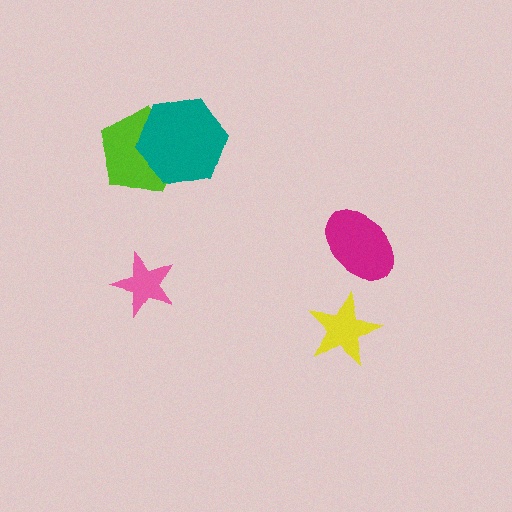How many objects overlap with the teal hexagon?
1 object overlaps with the teal hexagon.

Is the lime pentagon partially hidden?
Yes, it is partially covered by another shape.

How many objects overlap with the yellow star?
0 objects overlap with the yellow star.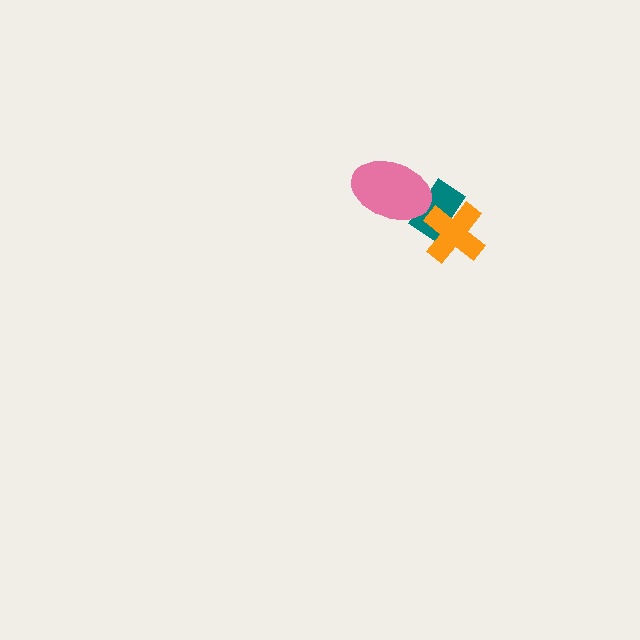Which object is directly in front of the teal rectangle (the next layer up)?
The pink ellipse is directly in front of the teal rectangle.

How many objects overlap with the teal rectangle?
2 objects overlap with the teal rectangle.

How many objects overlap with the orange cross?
1 object overlaps with the orange cross.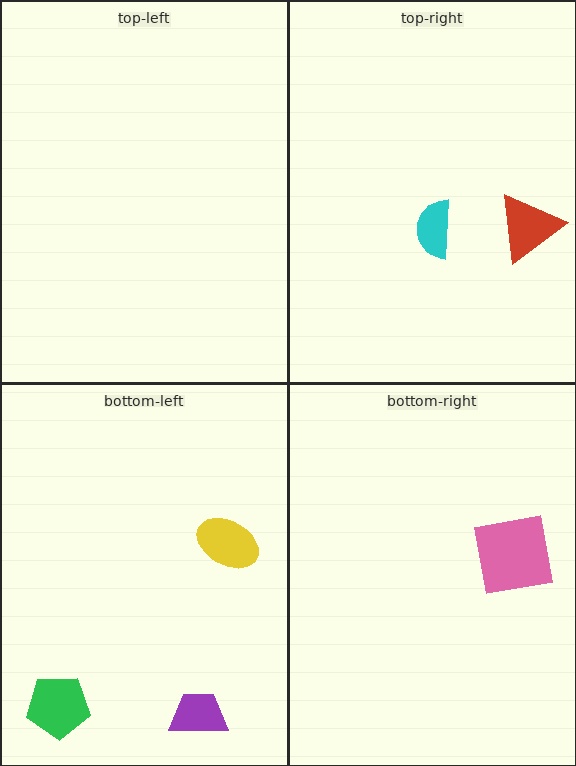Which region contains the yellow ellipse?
The bottom-left region.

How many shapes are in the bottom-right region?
1.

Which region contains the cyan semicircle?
The top-right region.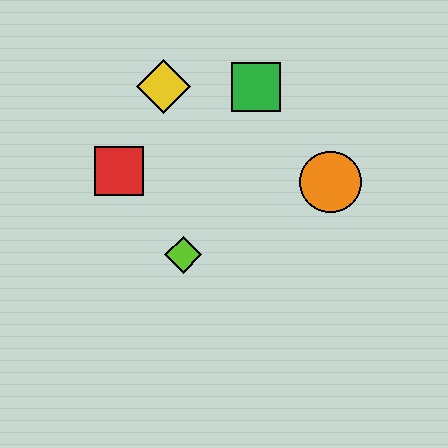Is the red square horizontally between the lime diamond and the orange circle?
No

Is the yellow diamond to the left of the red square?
No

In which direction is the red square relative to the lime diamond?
The red square is above the lime diamond.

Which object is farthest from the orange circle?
The red square is farthest from the orange circle.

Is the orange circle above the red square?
No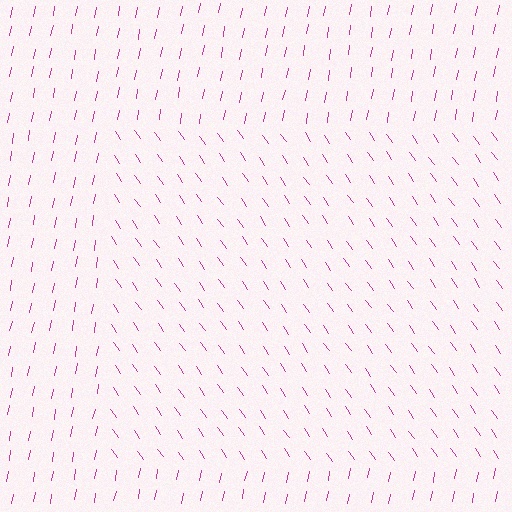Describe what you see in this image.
The image is filled with small magenta line segments. A rectangle region in the image has lines oriented differently from the surrounding lines, creating a visible texture boundary.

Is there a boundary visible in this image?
Yes, there is a texture boundary formed by a change in line orientation.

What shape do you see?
I see a rectangle.